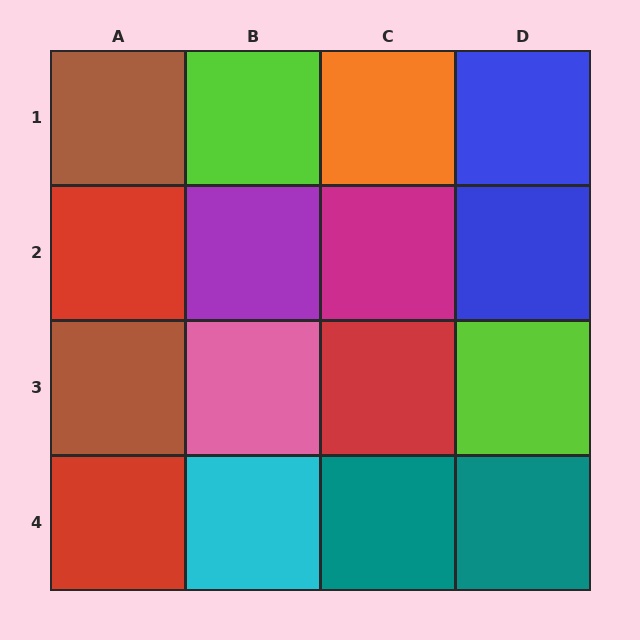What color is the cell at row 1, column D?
Blue.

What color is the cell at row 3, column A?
Brown.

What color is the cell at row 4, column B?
Cyan.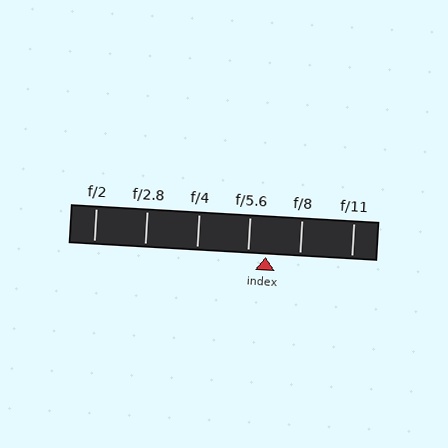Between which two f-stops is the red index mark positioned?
The index mark is between f/5.6 and f/8.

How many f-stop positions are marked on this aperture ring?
There are 6 f-stop positions marked.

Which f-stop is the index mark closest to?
The index mark is closest to f/5.6.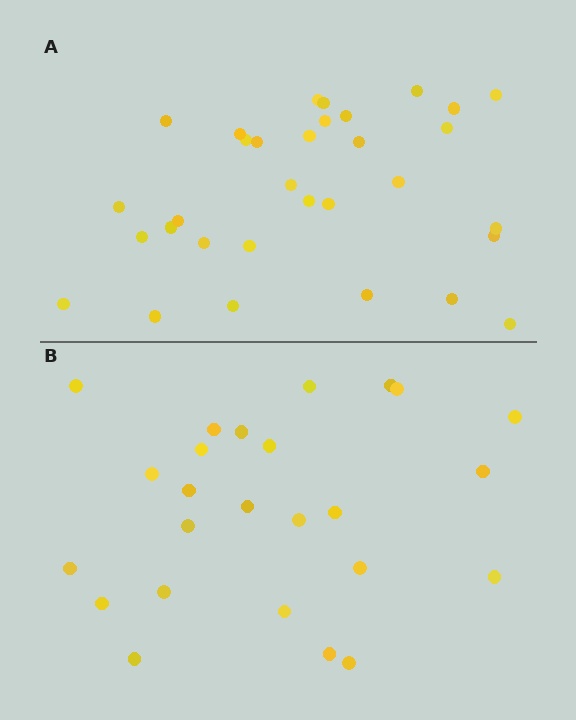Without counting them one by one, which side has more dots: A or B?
Region A (the top region) has more dots.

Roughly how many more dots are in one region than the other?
Region A has roughly 8 or so more dots than region B.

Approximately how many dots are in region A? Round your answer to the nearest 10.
About 30 dots. (The exact count is 32, which rounds to 30.)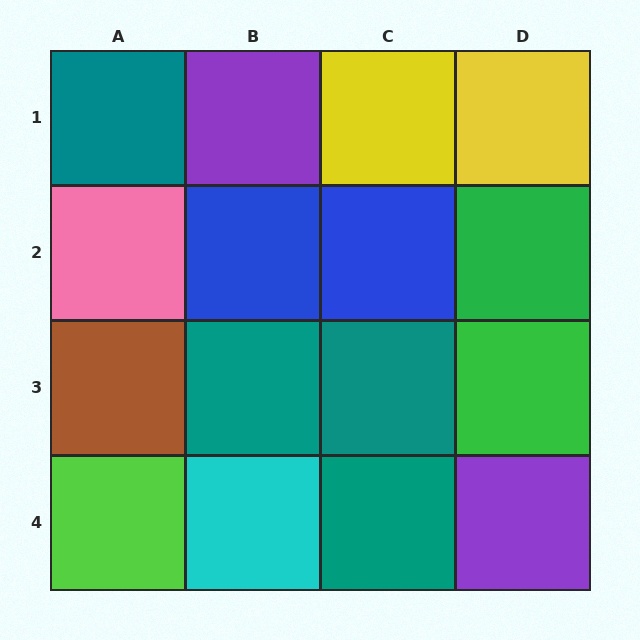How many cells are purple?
2 cells are purple.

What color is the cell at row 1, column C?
Yellow.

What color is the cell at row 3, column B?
Teal.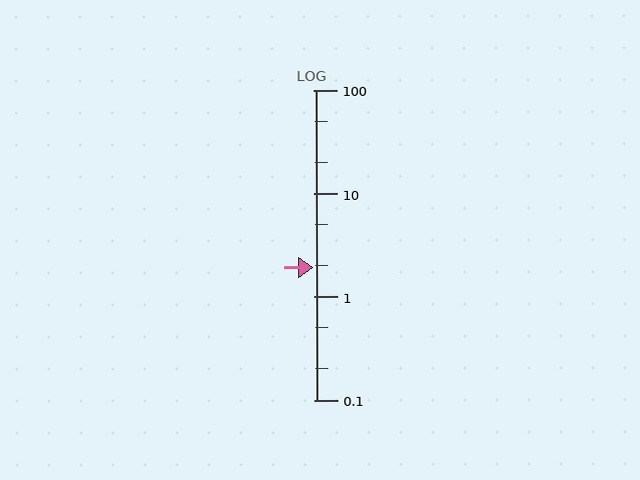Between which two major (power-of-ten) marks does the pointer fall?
The pointer is between 1 and 10.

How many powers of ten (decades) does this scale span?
The scale spans 3 decades, from 0.1 to 100.